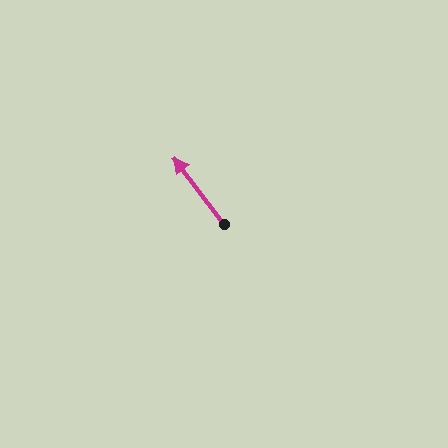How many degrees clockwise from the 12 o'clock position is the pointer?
Approximately 323 degrees.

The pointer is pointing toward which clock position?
Roughly 11 o'clock.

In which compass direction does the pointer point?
Northwest.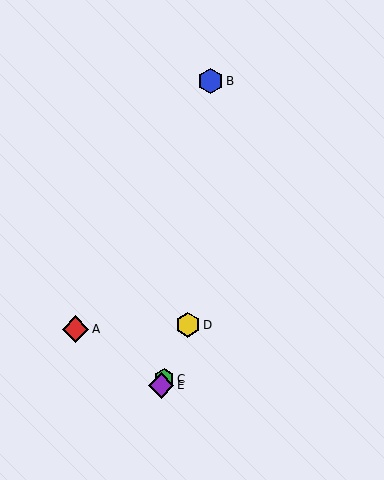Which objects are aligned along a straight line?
Objects C, D, E are aligned along a straight line.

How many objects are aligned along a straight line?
3 objects (C, D, E) are aligned along a straight line.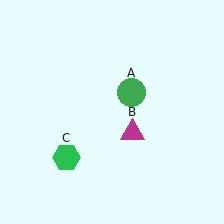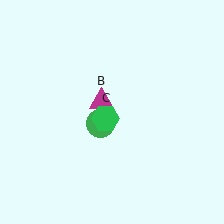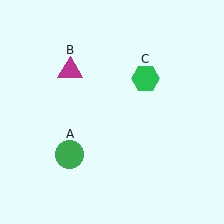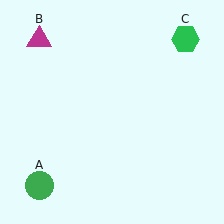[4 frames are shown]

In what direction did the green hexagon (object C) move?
The green hexagon (object C) moved up and to the right.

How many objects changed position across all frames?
3 objects changed position: green circle (object A), magenta triangle (object B), green hexagon (object C).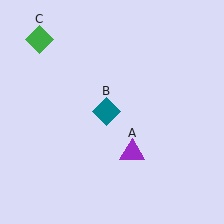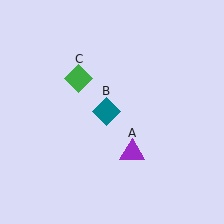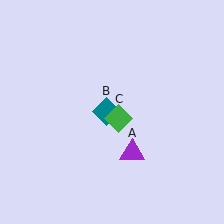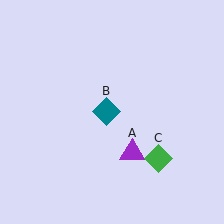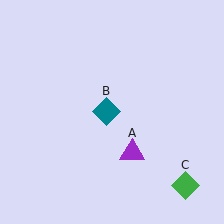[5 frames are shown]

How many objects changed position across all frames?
1 object changed position: green diamond (object C).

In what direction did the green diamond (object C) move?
The green diamond (object C) moved down and to the right.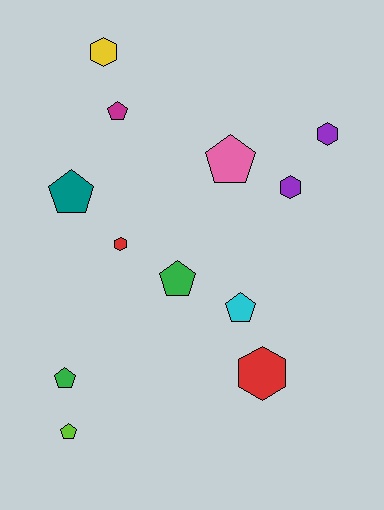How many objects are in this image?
There are 12 objects.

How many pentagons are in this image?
There are 7 pentagons.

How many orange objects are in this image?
There are no orange objects.